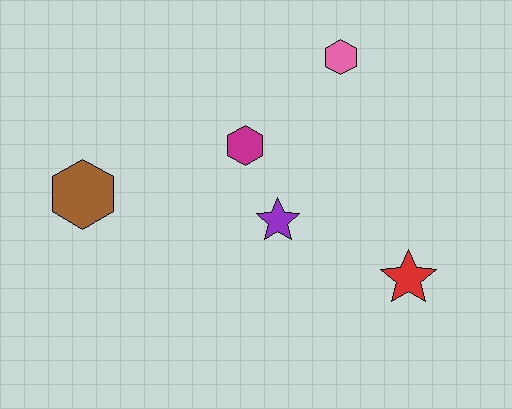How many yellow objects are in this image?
There are no yellow objects.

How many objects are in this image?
There are 5 objects.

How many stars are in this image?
There are 2 stars.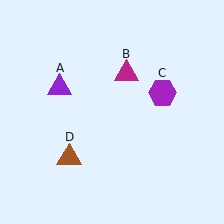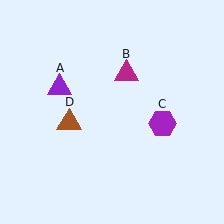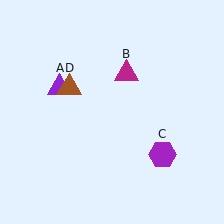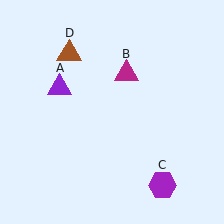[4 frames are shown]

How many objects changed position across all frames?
2 objects changed position: purple hexagon (object C), brown triangle (object D).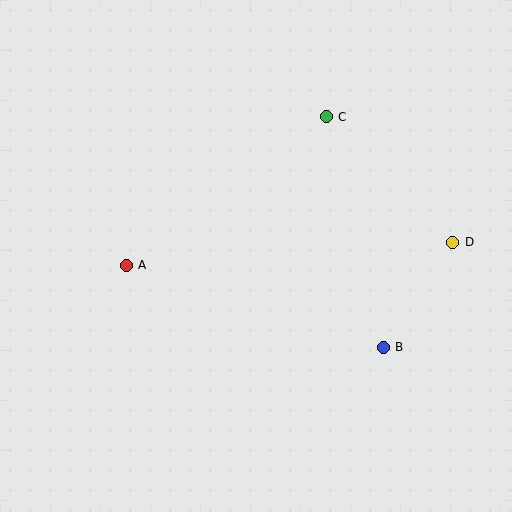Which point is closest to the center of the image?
Point A at (126, 265) is closest to the center.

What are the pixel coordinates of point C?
Point C is at (326, 117).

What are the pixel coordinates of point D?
Point D is at (453, 242).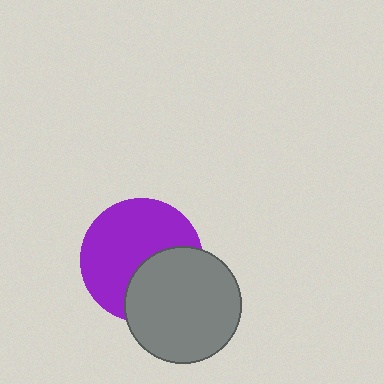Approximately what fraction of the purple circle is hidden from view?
Roughly 37% of the purple circle is hidden behind the gray circle.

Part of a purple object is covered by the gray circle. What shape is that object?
It is a circle.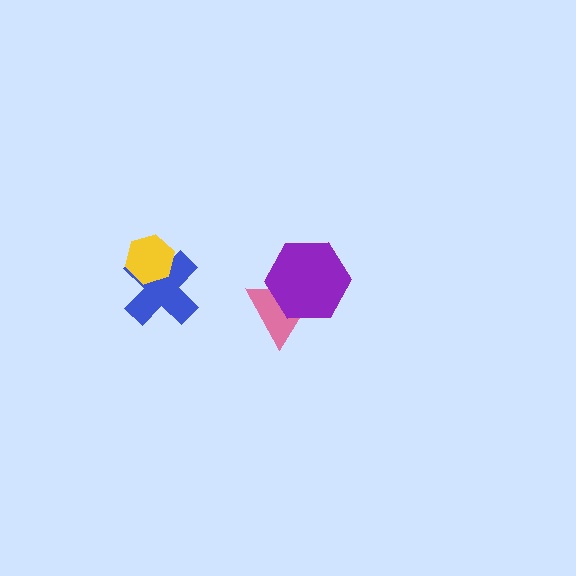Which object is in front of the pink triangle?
The purple hexagon is in front of the pink triangle.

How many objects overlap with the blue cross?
1 object overlaps with the blue cross.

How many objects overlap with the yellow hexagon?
1 object overlaps with the yellow hexagon.